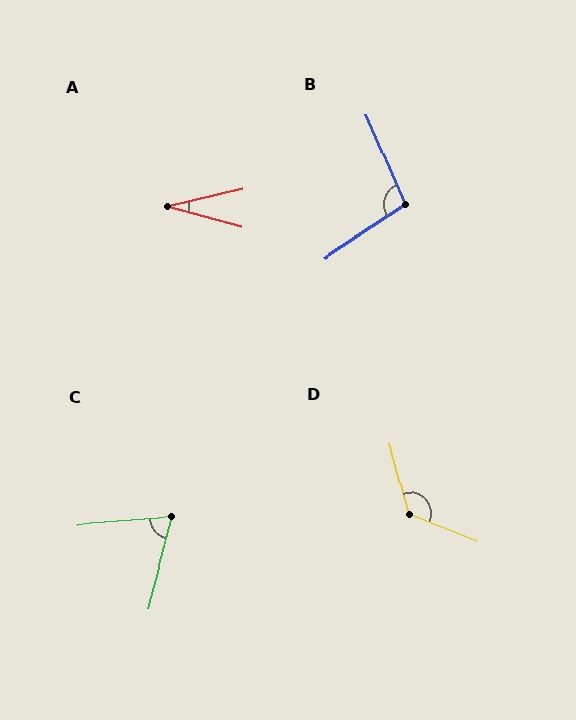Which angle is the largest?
D, at approximately 127 degrees.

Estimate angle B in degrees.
Approximately 100 degrees.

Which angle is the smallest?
A, at approximately 28 degrees.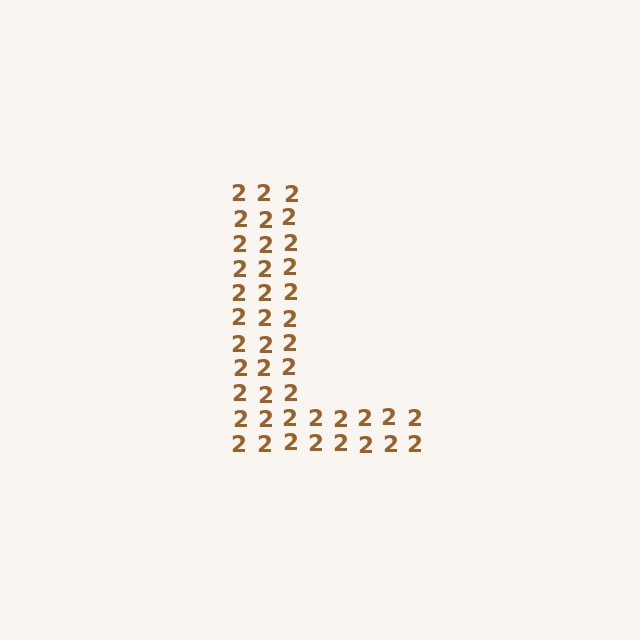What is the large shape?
The large shape is the letter L.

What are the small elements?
The small elements are digit 2's.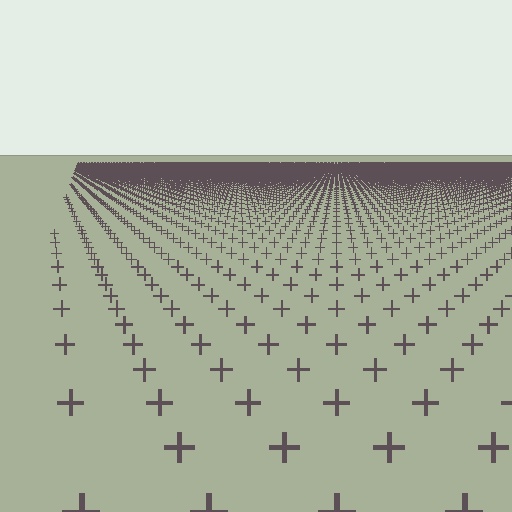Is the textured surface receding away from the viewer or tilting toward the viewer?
The surface is receding away from the viewer. Texture elements get smaller and denser toward the top.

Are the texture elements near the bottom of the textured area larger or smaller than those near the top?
Larger. Near the bottom, elements are closer to the viewer and appear at a bigger on-screen size.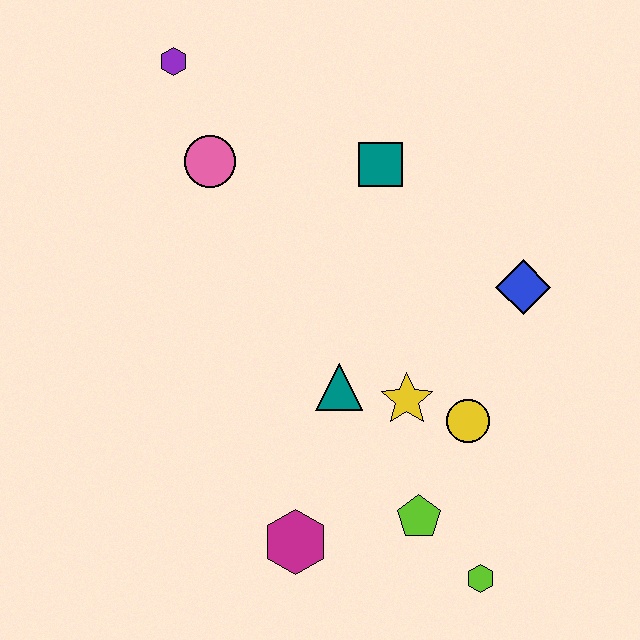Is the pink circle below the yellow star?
No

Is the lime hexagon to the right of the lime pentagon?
Yes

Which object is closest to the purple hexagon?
The pink circle is closest to the purple hexagon.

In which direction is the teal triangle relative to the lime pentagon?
The teal triangle is above the lime pentagon.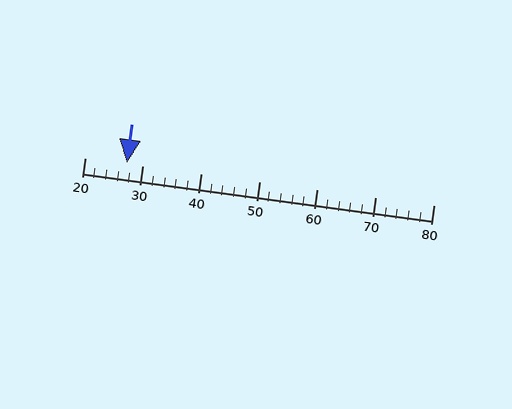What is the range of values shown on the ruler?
The ruler shows values from 20 to 80.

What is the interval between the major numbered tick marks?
The major tick marks are spaced 10 units apart.